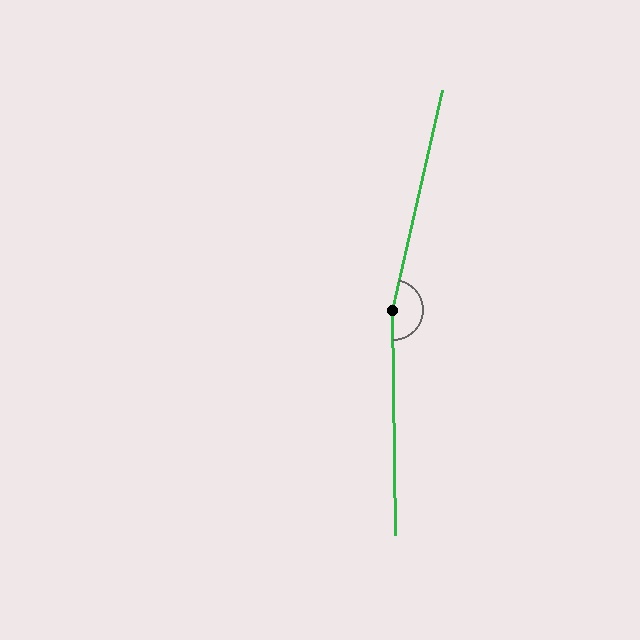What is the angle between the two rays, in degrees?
Approximately 166 degrees.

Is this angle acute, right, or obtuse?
It is obtuse.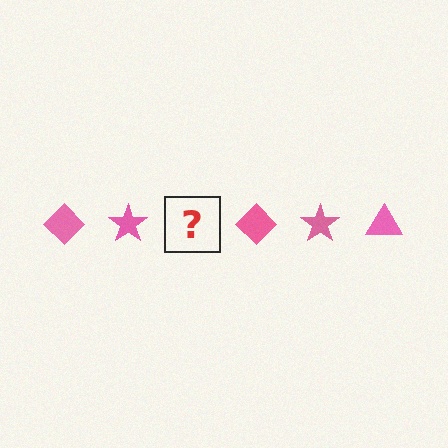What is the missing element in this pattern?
The missing element is a pink triangle.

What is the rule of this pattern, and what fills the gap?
The rule is that the pattern cycles through diamond, star, triangle shapes in pink. The gap should be filled with a pink triangle.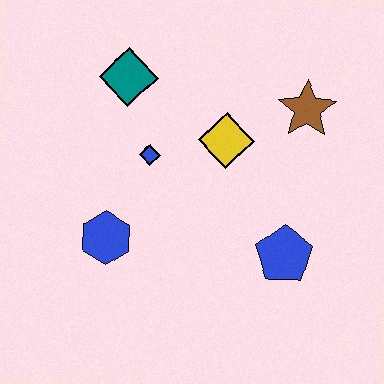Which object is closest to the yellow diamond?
The blue diamond is closest to the yellow diamond.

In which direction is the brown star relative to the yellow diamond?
The brown star is to the right of the yellow diamond.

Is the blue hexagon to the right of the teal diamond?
No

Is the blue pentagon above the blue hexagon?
No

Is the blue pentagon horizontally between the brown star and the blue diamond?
Yes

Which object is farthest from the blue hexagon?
The brown star is farthest from the blue hexagon.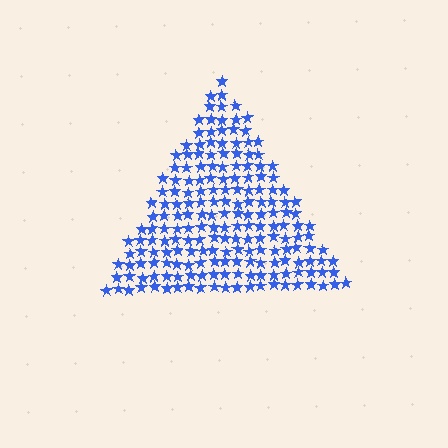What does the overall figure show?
The overall figure shows a triangle.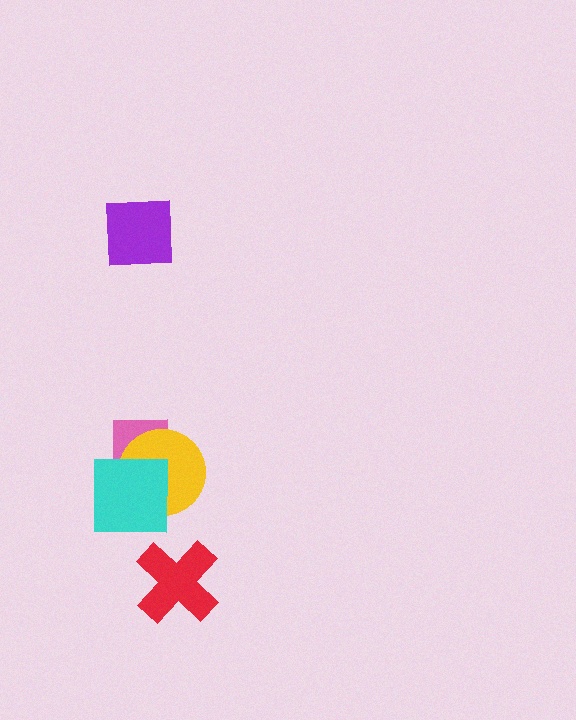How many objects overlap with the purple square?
0 objects overlap with the purple square.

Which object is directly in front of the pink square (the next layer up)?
The yellow circle is directly in front of the pink square.